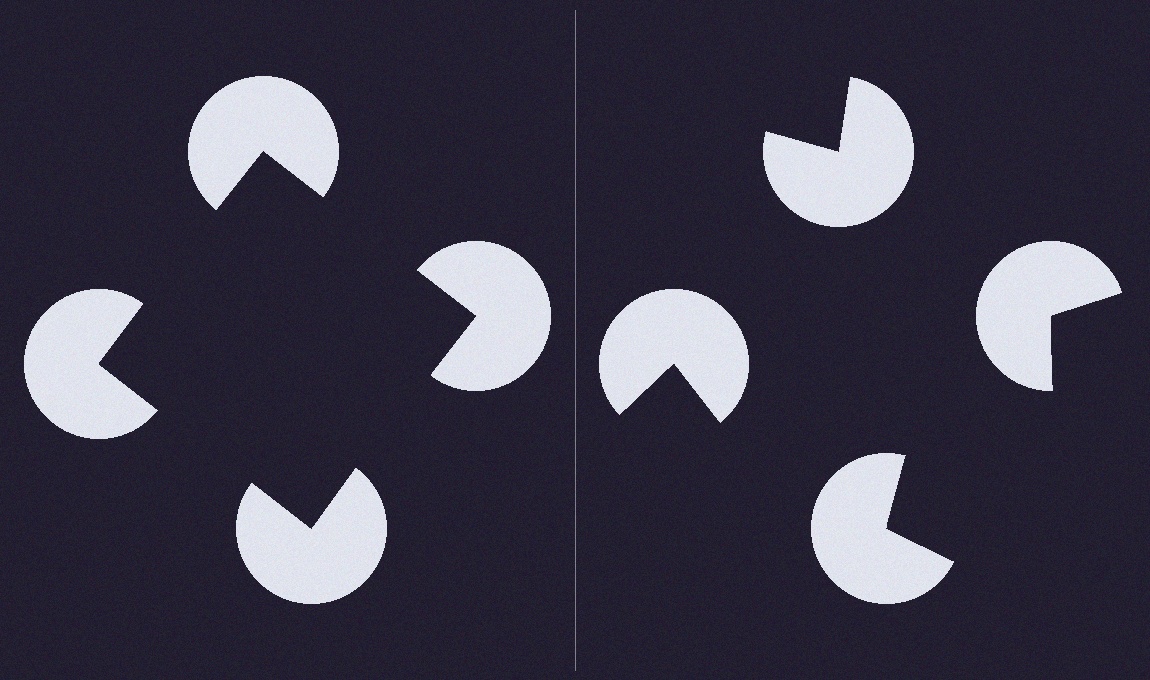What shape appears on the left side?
An illusory square.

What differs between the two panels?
The pac-man discs are positioned identically on both sides; only the wedge orientations differ. On the left they align to a square; on the right they are misaligned.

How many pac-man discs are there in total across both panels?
8 — 4 on each side.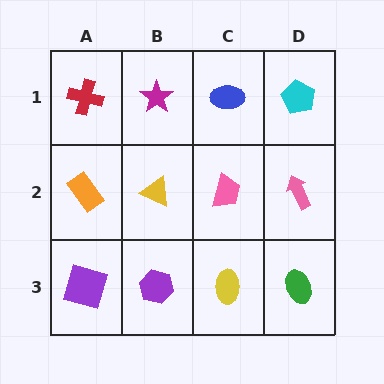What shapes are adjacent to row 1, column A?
An orange rectangle (row 2, column A), a magenta star (row 1, column B).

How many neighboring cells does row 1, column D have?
2.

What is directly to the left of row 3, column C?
A purple hexagon.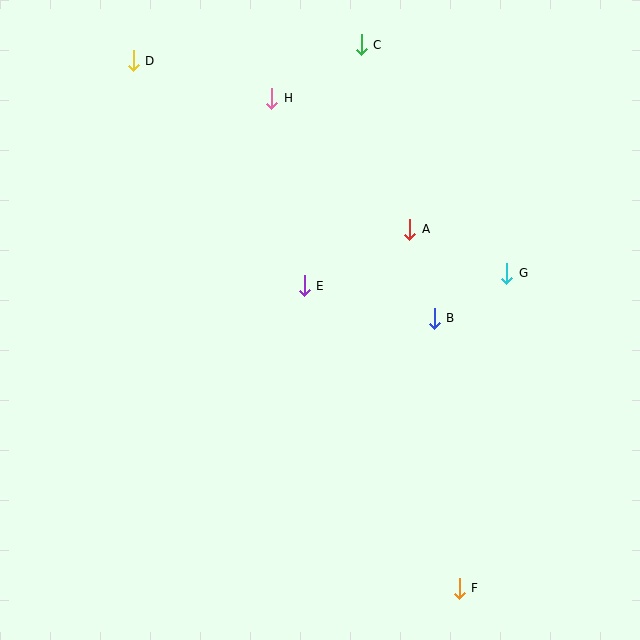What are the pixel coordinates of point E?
Point E is at (304, 286).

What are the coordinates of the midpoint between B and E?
The midpoint between B and E is at (369, 302).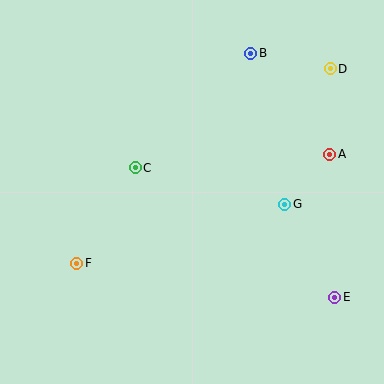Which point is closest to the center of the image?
Point C at (135, 168) is closest to the center.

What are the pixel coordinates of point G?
Point G is at (285, 204).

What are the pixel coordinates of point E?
Point E is at (335, 297).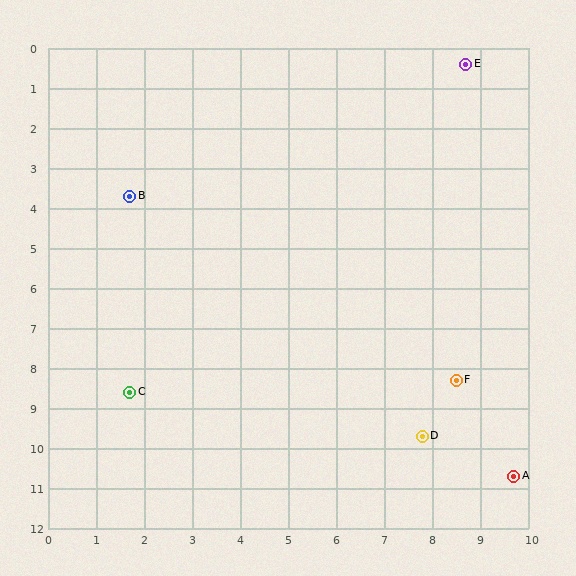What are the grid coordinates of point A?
Point A is at approximately (9.7, 10.7).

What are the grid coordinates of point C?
Point C is at approximately (1.7, 8.6).